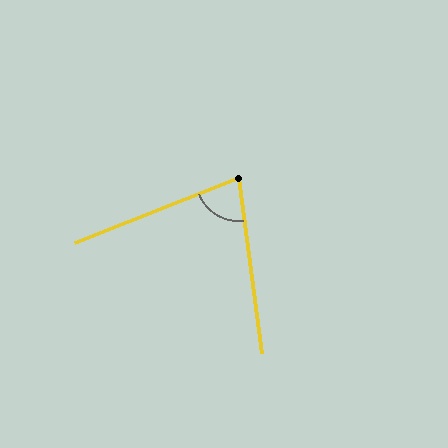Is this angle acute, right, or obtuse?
It is acute.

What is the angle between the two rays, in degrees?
Approximately 76 degrees.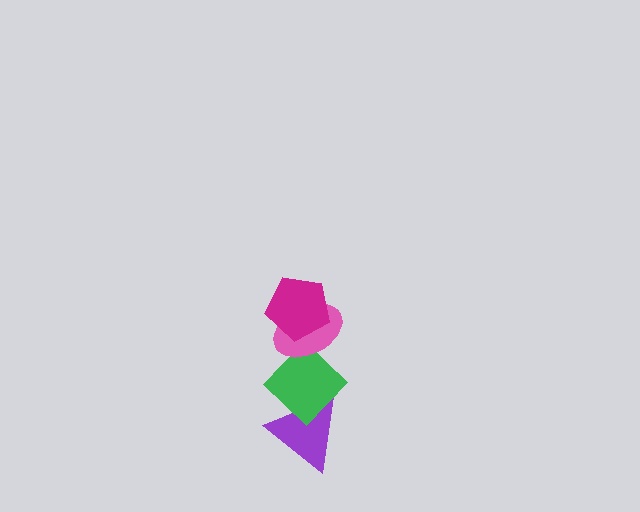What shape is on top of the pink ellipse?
The magenta pentagon is on top of the pink ellipse.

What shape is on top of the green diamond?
The pink ellipse is on top of the green diamond.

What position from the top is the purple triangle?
The purple triangle is 4th from the top.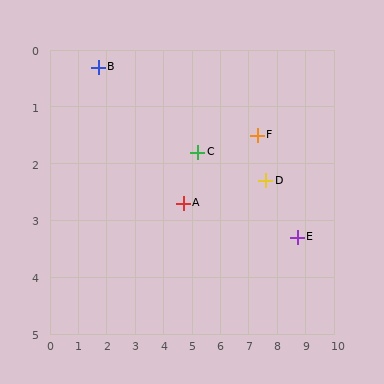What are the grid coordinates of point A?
Point A is at approximately (4.7, 2.7).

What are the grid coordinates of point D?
Point D is at approximately (7.6, 2.3).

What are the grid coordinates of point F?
Point F is at approximately (7.3, 1.5).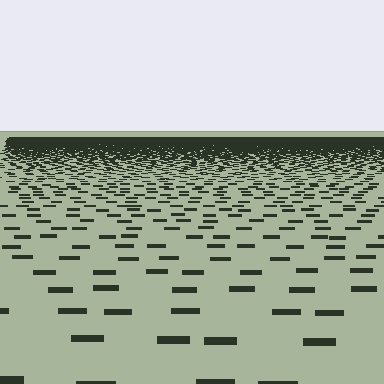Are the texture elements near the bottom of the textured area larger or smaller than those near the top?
Larger. Near the bottom, elements are closer to the viewer and appear at a bigger on-screen size.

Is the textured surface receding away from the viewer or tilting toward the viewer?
The surface is receding away from the viewer. Texture elements get smaller and denser toward the top.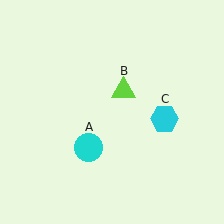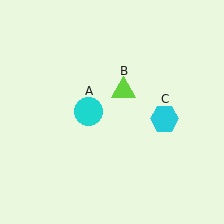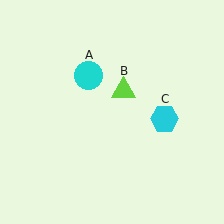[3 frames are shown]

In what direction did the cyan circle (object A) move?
The cyan circle (object A) moved up.